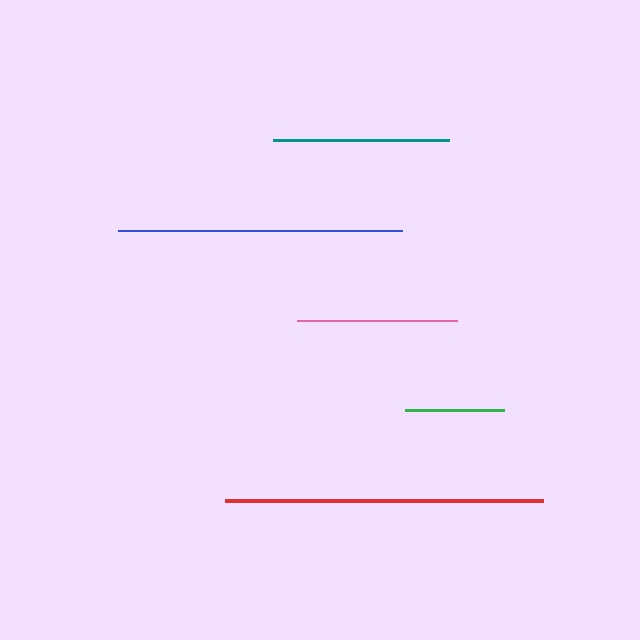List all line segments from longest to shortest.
From longest to shortest: red, blue, teal, pink, green.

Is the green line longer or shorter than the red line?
The red line is longer than the green line.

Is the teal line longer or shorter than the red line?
The red line is longer than the teal line.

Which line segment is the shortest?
The green line is the shortest at approximately 99 pixels.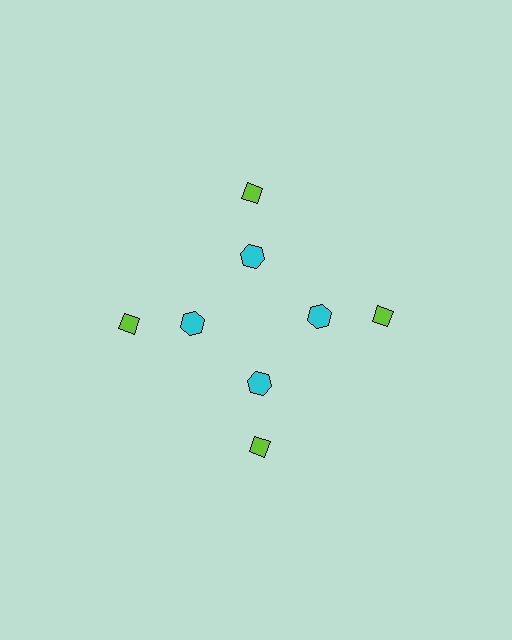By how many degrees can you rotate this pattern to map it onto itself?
The pattern maps onto itself every 90 degrees of rotation.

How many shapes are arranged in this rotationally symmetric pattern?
There are 8 shapes, arranged in 4 groups of 2.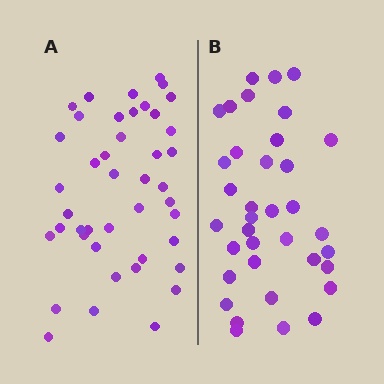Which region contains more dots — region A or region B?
Region A (the left region) has more dots.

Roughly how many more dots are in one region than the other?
Region A has roughly 8 or so more dots than region B.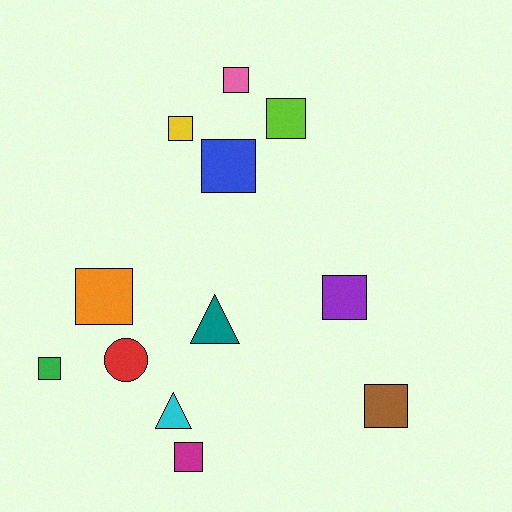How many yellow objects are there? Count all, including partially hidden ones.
There is 1 yellow object.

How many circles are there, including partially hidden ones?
There is 1 circle.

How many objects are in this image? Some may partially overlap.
There are 12 objects.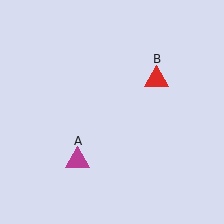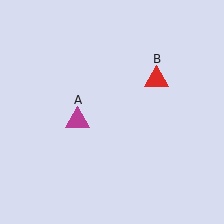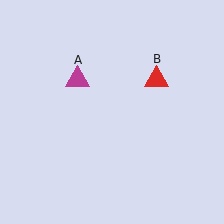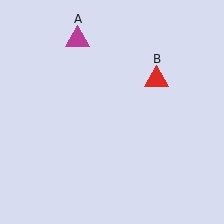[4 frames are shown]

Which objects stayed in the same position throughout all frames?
Red triangle (object B) remained stationary.